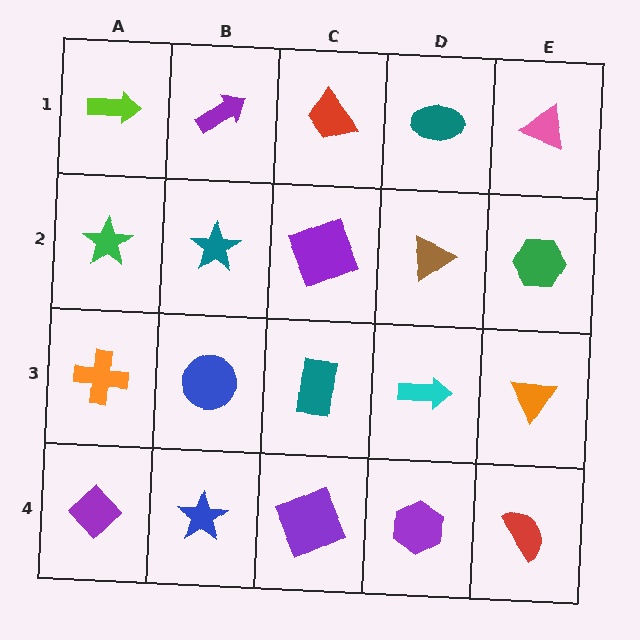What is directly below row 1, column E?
A green hexagon.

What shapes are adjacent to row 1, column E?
A green hexagon (row 2, column E), a teal ellipse (row 1, column D).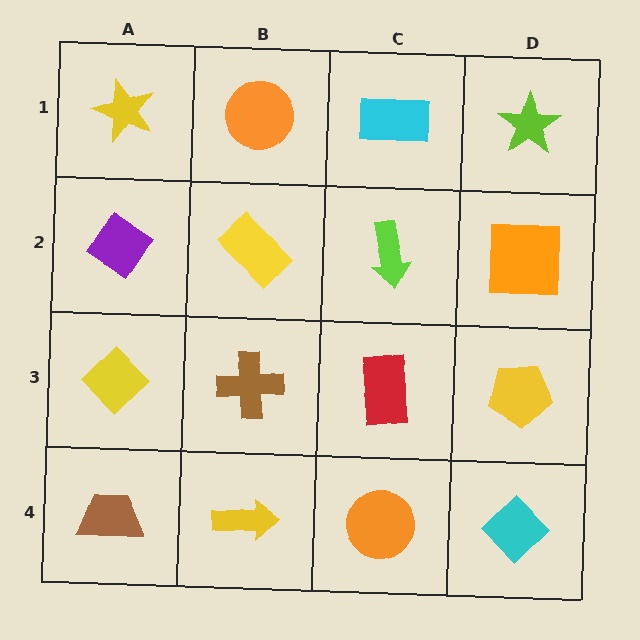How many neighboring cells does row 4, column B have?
3.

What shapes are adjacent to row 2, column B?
An orange circle (row 1, column B), a brown cross (row 3, column B), a purple diamond (row 2, column A), a lime arrow (row 2, column C).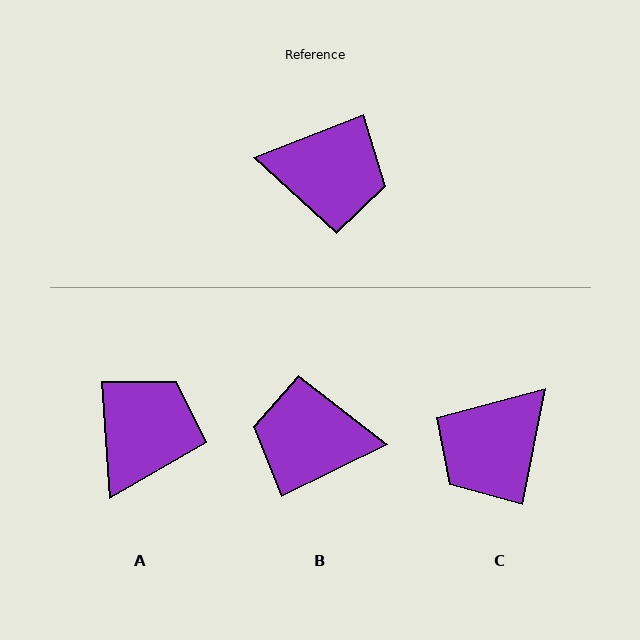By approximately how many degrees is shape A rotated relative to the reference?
Approximately 73 degrees counter-clockwise.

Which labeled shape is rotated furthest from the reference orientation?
B, about 175 degrees away.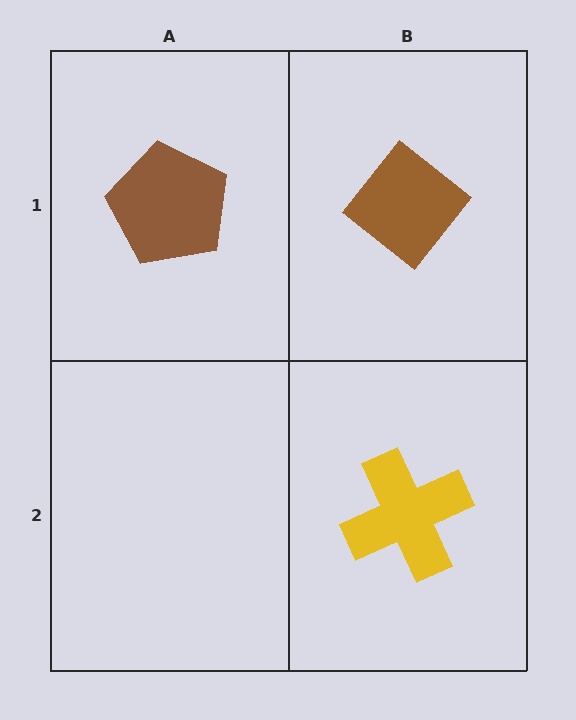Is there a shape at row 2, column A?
No, that cell is empty.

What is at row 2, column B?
A yellow cross.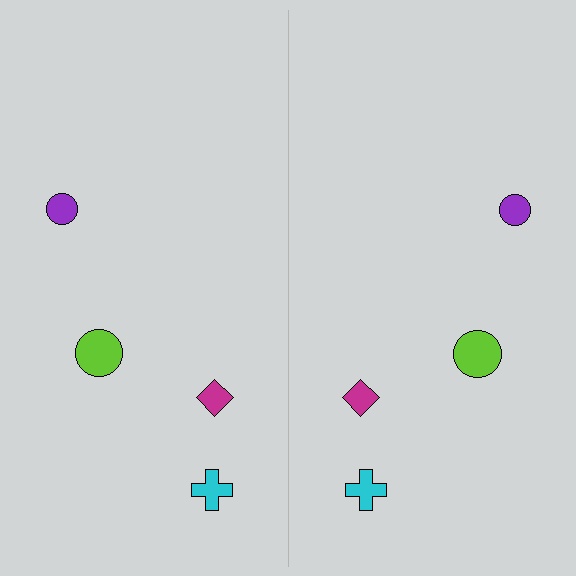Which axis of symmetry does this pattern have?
The pattern has a vertical axis of symmetry running through the center of the image.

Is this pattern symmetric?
Yes, this pattern has bilateral (reflection) symmetry.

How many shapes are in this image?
There are 8 shapes in this image.